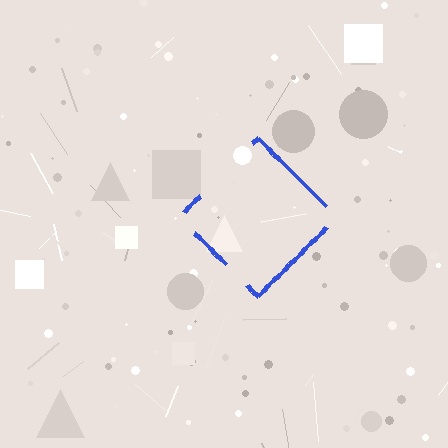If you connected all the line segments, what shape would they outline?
They would outline a diamond.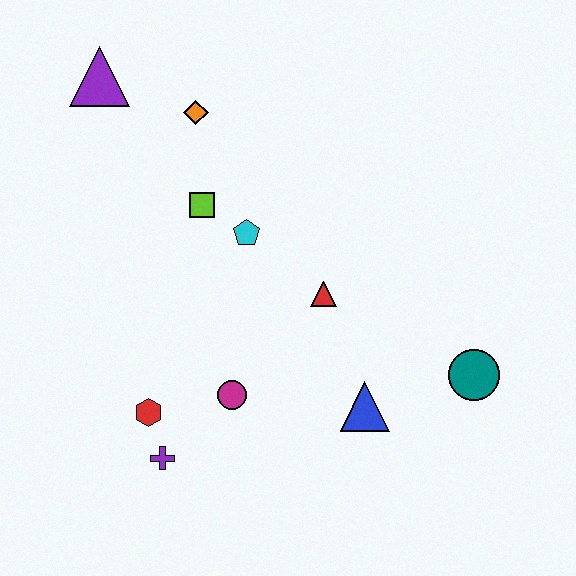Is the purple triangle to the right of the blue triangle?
No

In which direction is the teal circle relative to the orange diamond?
The teal circle is to the right of the orange diamond.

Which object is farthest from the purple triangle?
The teal circle is farthest from the purple triangle.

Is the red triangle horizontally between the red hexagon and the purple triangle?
No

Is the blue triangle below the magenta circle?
Yes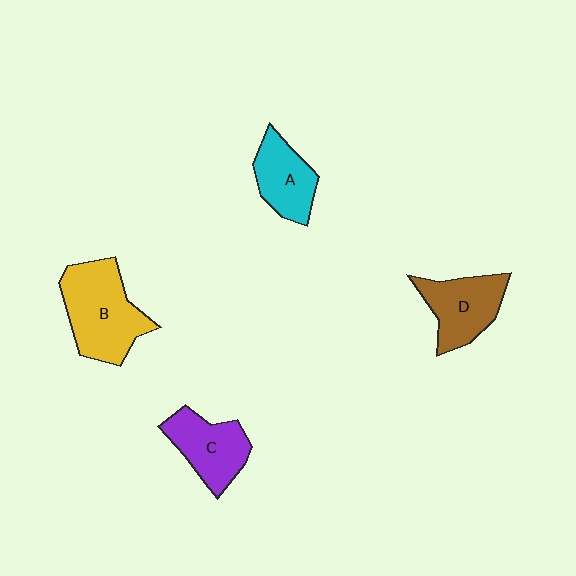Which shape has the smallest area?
Shape A (cyan).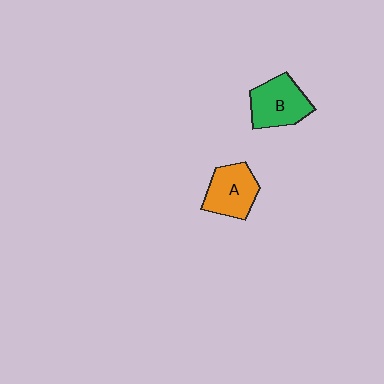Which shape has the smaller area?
Shape A (orange).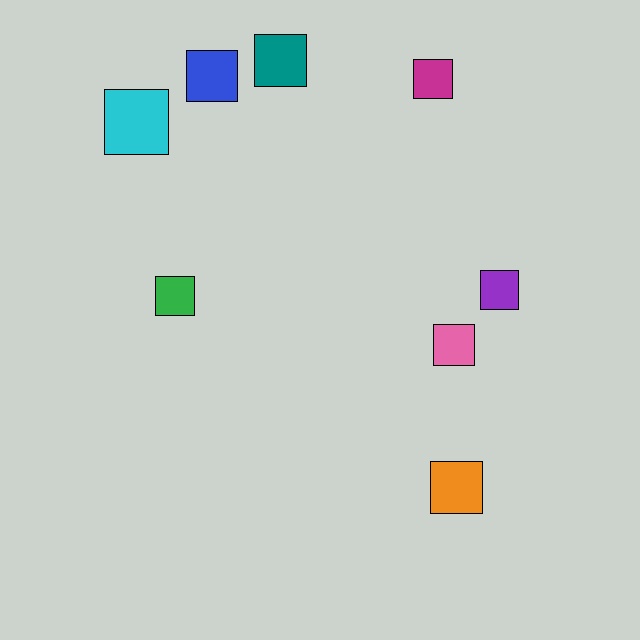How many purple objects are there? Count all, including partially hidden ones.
There is 1 purple object.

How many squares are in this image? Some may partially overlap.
There are 8 squares.